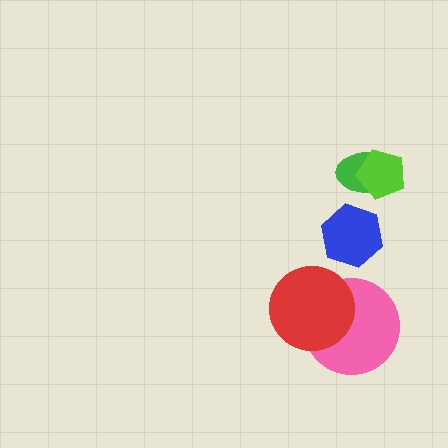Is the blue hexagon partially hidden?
No, no other shape covers it.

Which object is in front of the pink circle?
The red circle is in front of the pink circle.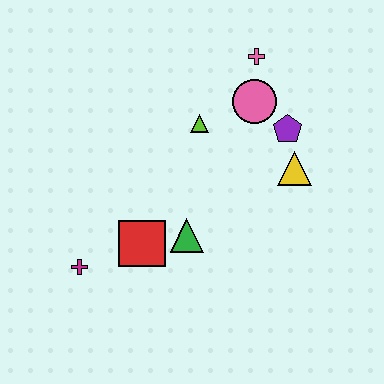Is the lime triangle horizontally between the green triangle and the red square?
No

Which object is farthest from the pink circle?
The magenta cross is farthest from the pink circle.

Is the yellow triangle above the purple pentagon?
No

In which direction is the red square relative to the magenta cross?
The red square is to the right of the magenta cross.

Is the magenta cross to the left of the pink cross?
Yes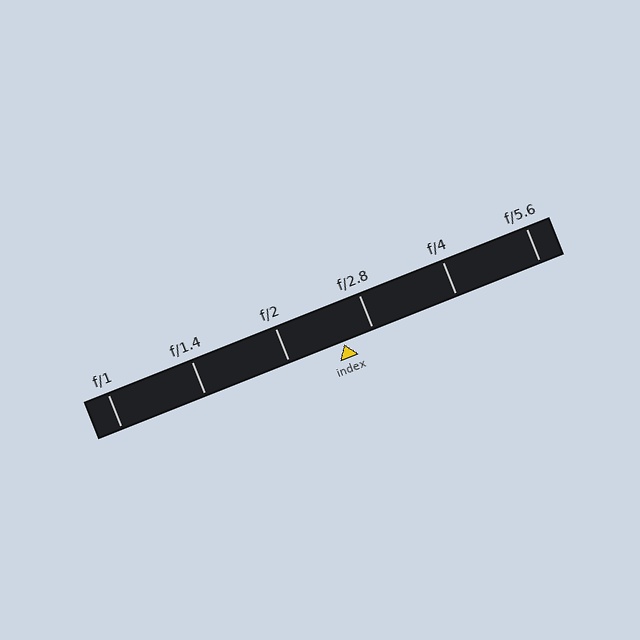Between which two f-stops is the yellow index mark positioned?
The index mark is between f/2 and f/2.8.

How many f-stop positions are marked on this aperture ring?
There are 6 f-stop positions marked.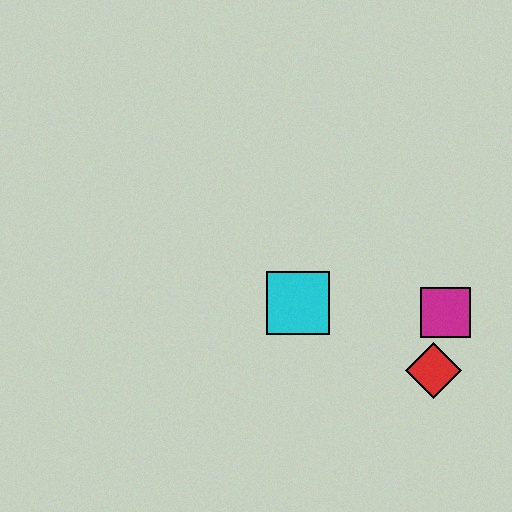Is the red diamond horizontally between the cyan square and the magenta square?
Yes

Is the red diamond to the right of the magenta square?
No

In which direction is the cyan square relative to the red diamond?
The cyan square is to the left of the red diamond.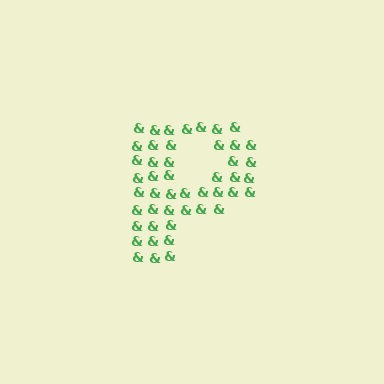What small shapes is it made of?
It is made of small ampersands.